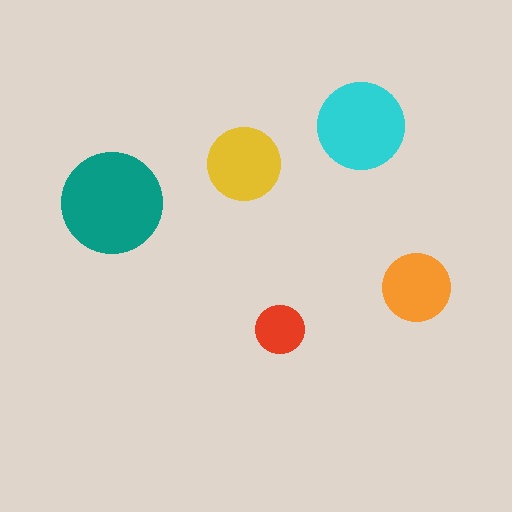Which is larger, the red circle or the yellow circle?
The yellow one.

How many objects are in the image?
There are 5 objects in the image.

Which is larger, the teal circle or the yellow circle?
The teal one.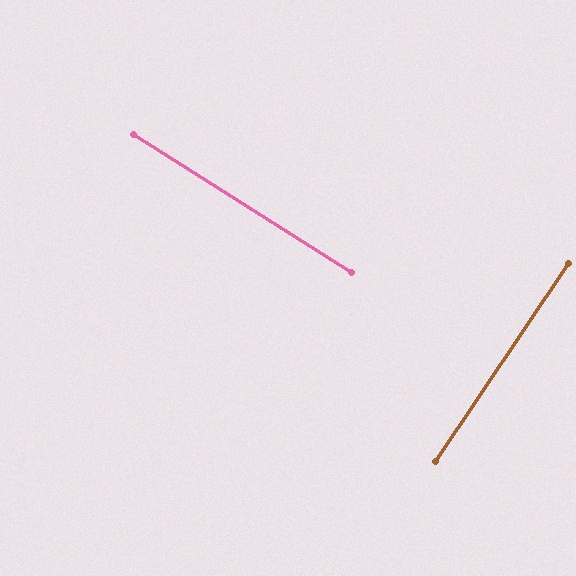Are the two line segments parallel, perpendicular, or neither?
Perpendicular — they meet at approximately 89°.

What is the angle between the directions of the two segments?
Approximately 89 degrees.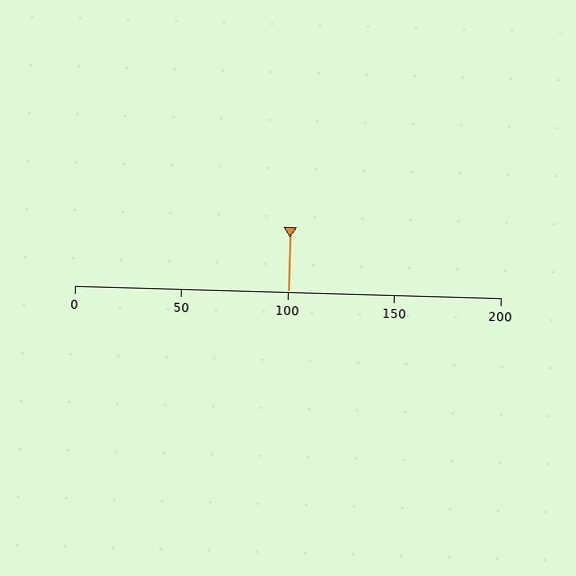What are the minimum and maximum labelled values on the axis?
The axis runs from 0 to 200.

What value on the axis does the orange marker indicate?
The marker indicates approximately 100.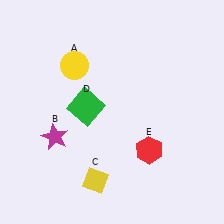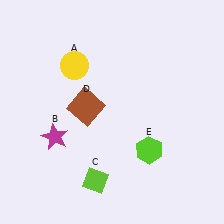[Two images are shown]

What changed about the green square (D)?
In Image 1, D is green. In Image 2, it changed to brown.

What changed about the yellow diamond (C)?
In Image 1, C is yellow. In Image 2, it changed to lime.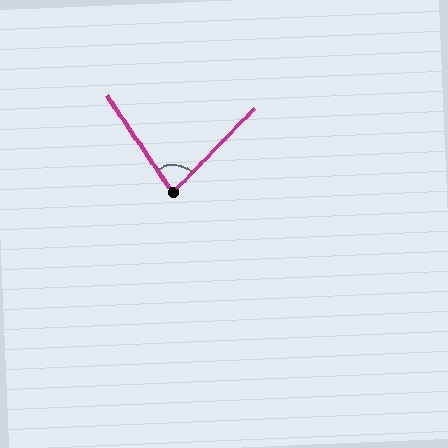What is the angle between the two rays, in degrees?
Approximately 78 degrees.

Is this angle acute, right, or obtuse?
It is acute.